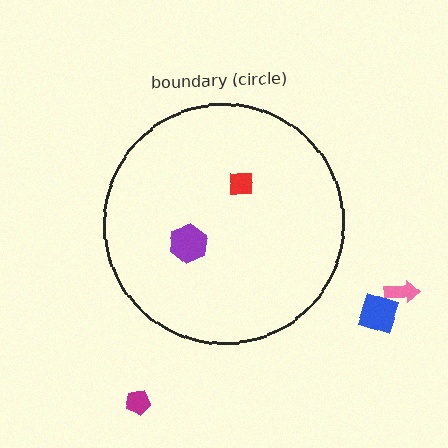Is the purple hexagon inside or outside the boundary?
Inside.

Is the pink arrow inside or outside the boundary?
Outside.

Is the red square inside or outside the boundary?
Inside.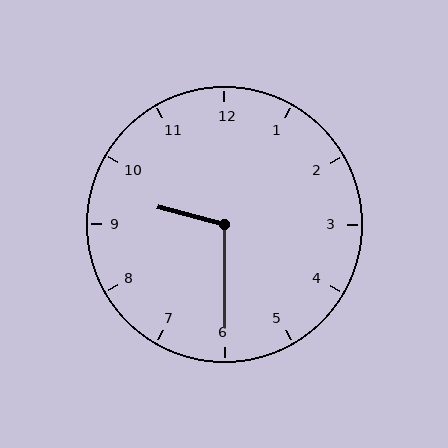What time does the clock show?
9:30.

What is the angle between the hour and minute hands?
Approximately 105 degrees.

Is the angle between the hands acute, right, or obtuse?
It is obtuse.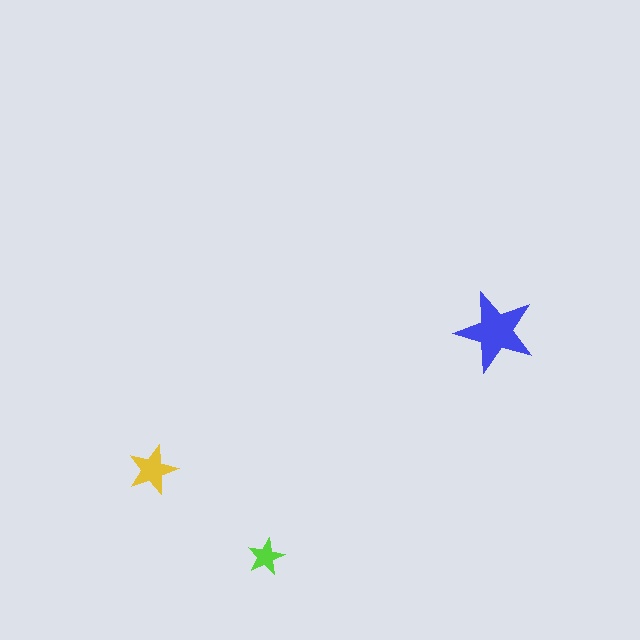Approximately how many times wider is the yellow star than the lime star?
About 1.5 times wider.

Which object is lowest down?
The lime star is bottommost.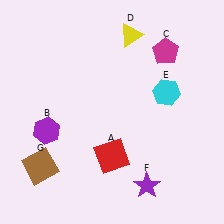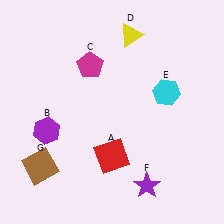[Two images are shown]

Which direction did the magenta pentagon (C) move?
The magenta pentagon (C) moved left.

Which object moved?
The magenta pentagon (C) moved left.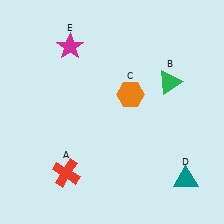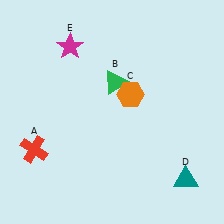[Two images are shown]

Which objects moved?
The objects that moved are: the red cross (A), the green triangle (B).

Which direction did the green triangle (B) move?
The green triangle (B) moved left.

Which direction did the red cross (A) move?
The red cross (A) moved left.